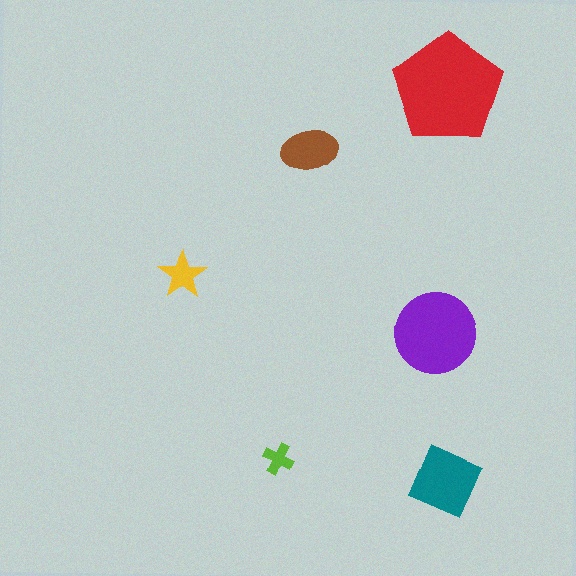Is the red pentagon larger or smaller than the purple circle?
Larger.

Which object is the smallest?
The lime cross.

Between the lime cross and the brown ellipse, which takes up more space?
The brown ellipse.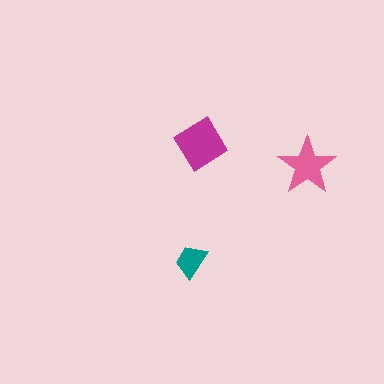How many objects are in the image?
There are 3 objects in the image.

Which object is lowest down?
The teal trapezoid is bottommost.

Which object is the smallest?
The teal trapezoid.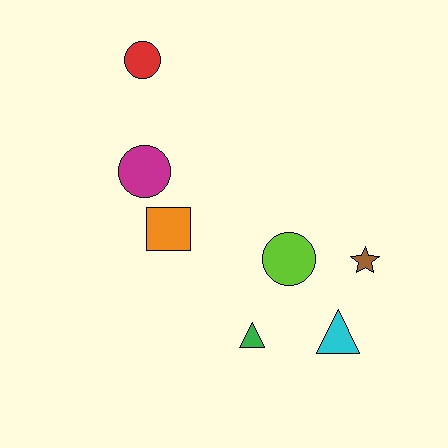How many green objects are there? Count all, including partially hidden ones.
There is 1 green object.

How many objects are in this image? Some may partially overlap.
There are 7 objects.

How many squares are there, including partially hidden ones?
There is 1 square.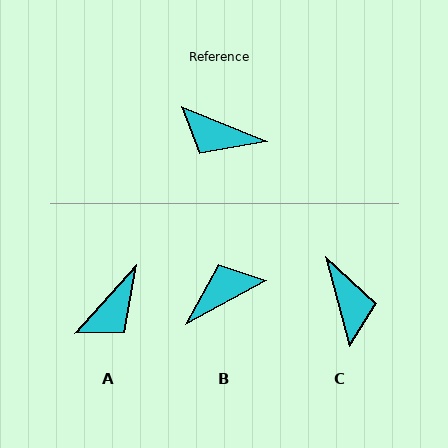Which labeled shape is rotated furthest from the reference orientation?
B, about 130 degrees away.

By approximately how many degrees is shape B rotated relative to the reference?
Approximately 130 degrees clockwise.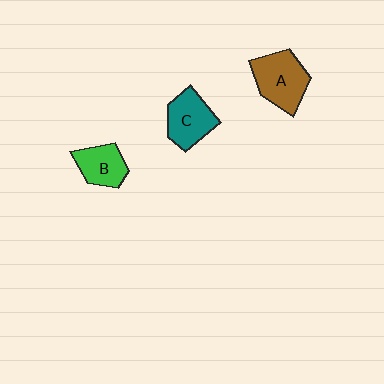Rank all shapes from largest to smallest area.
From largest to smallest: A (brown), C (teal), B (green).